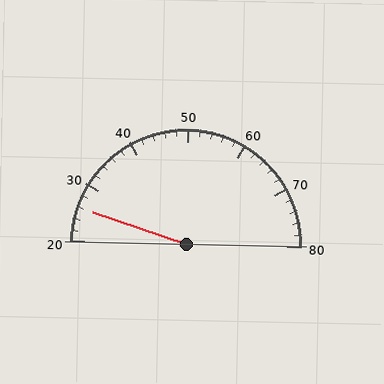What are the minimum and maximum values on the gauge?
The gauge ranges from 20 to 80.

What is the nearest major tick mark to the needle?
The nearest major tick mark is 30.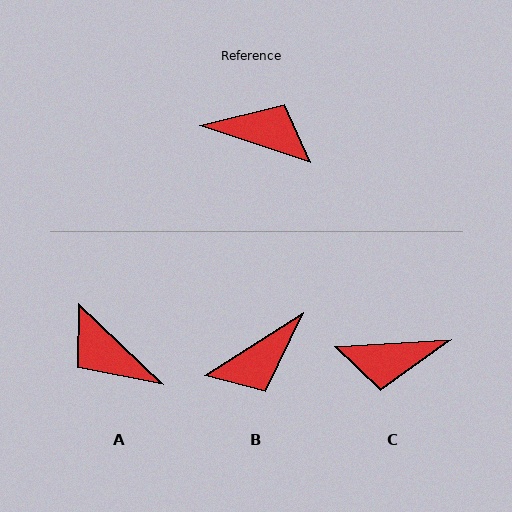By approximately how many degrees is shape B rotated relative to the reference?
Approximately 129 degrees clockwise.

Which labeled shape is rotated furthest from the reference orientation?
C, about 158 degrees away.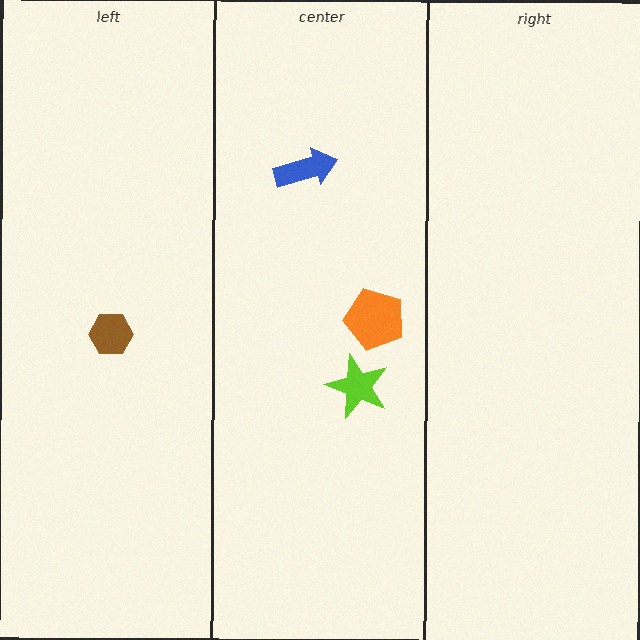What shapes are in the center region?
The lime star, the blue arrow, the orange pentagon.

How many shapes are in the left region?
1.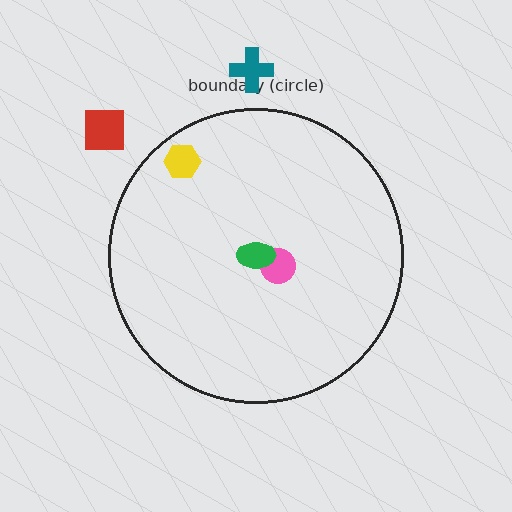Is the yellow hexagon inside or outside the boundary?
Inside.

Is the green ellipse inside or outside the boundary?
Inside.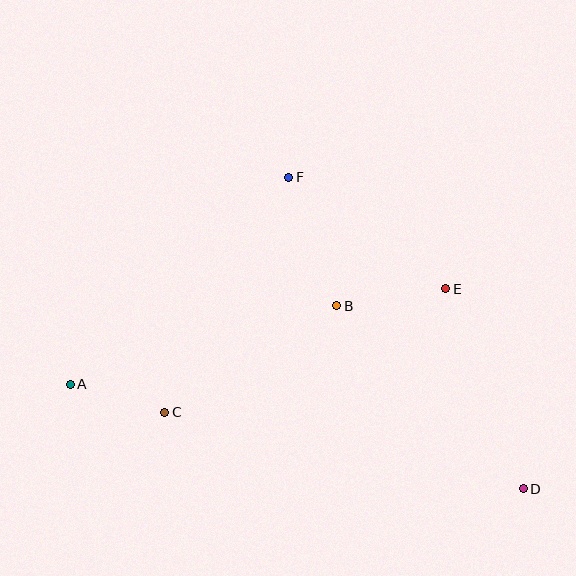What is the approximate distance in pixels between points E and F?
The distance between E and F is approximately 192 pixels.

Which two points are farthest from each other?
Points A and D are farthest from each other.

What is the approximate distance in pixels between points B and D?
The distance between B and D is approximately 262 pixels.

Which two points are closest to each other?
Points A and C are closest to each other.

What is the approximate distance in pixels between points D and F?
The distance between D and F is approximately 390 pixels.